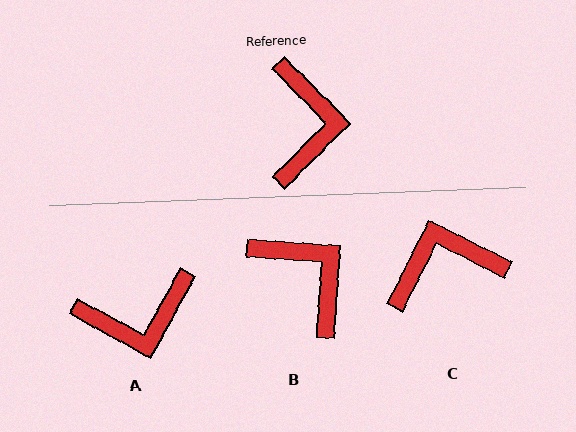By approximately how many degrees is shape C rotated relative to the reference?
Approximately 109 degrees counter-clockwise.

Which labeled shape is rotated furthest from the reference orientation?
C, about 109 degrees away.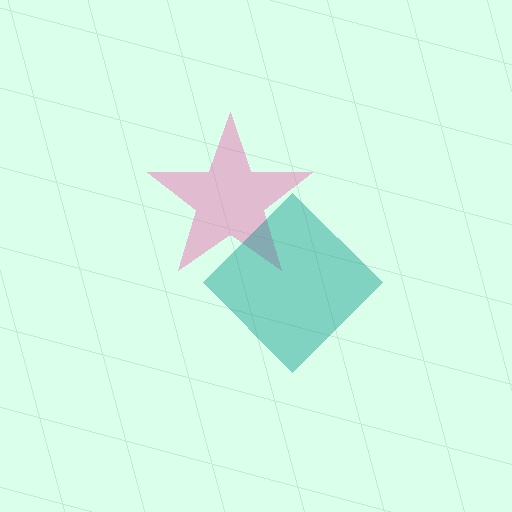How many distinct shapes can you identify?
There are 2 distinct shapes: a pink star, a teal diamond.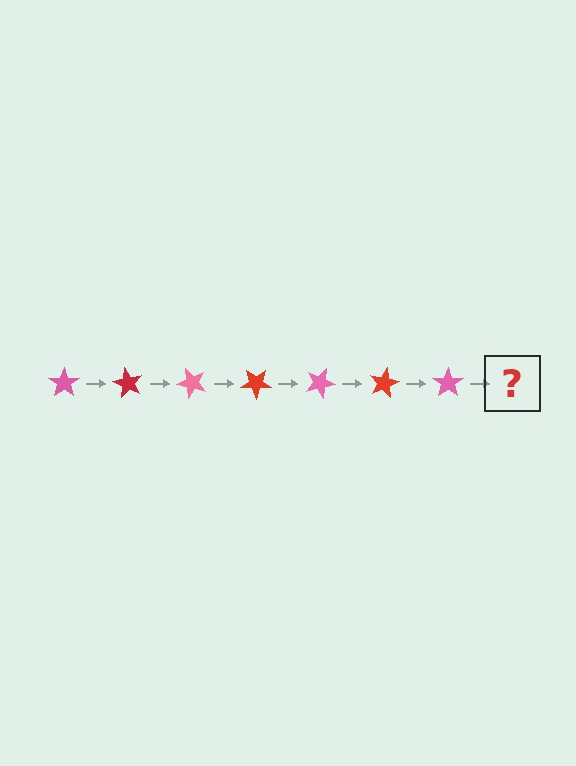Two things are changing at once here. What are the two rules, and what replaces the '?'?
The two rules are that it rotates 60 degrees each step and the color cycles through pink and red. The '?' should be a red star, rotated 420 degrees from the start.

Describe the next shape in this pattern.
It should be a red star, rotated 420 degrees from the start.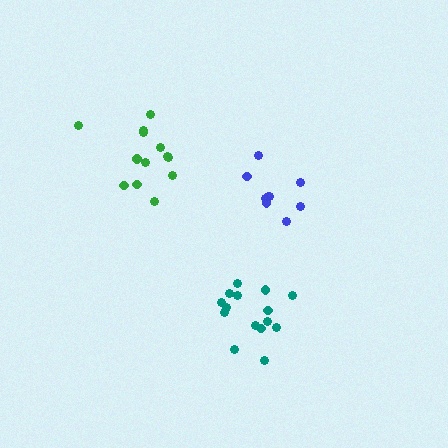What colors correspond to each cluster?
The clusters are colored: blue, teal, green.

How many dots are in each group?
Group 1: 9 dots, Group 2: 15 dots, Group 3: 13 dots (37 total).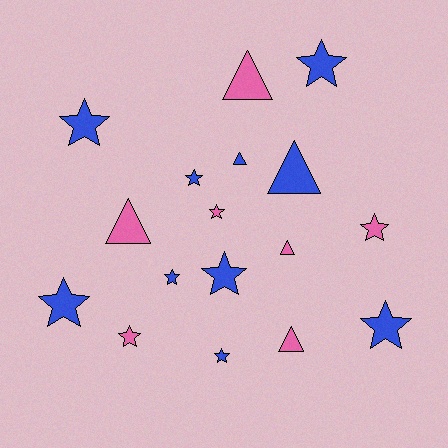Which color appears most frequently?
Blue, with 10 objects.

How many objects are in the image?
There are 17 objects.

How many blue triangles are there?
There are 2 blue triangles.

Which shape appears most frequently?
Star, with 11 objects.